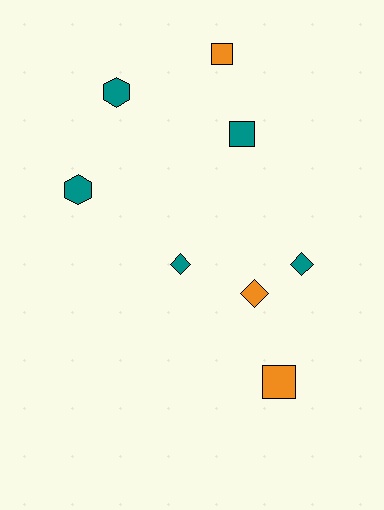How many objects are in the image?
There are 8 objects.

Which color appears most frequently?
Teal, with 5 objects.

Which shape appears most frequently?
Diamond, with 3 objects.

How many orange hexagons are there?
There are no orange hexagons.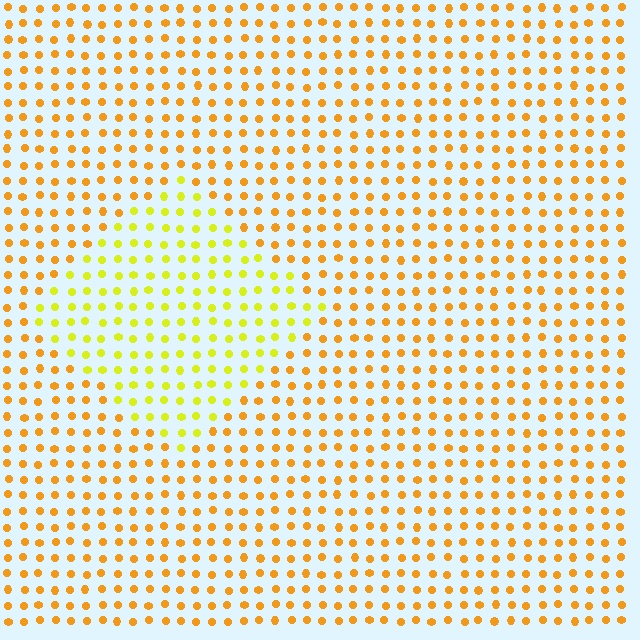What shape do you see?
I see a diamond.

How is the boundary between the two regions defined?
The boundary is defined purely by a slight shift in hue (about 31 degrees). Spacing, size, and orientation are identical on both sides.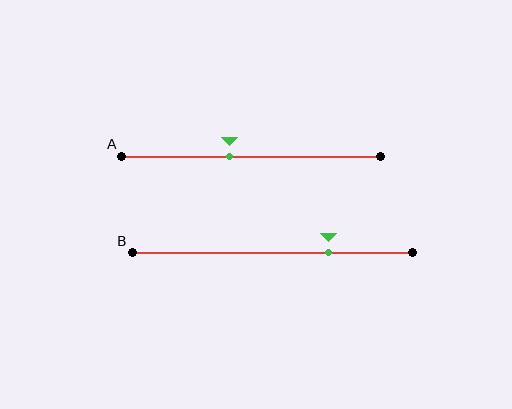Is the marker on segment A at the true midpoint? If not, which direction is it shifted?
No, the marker on segment A is shifted to the left by about 8% of the segment length.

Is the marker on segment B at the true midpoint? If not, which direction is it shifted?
No, the marker on segment B is shifted to the right by about 20% of the segment length.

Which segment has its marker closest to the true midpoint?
Segment A has its marker closest to the true midpoint.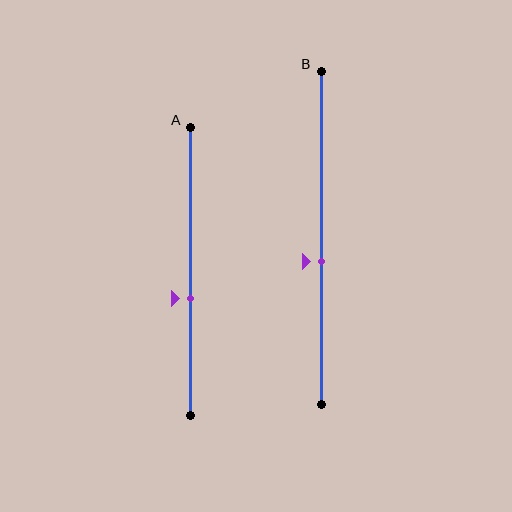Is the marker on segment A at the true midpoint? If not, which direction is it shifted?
No, the marker on segment A is shifted downward by about 9% of the segment length.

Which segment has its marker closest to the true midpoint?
Segment B has its marker closest to the true midpoint.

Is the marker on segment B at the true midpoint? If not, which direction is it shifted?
No, the marker on segment B is shifted downward by about 7% of the segment length.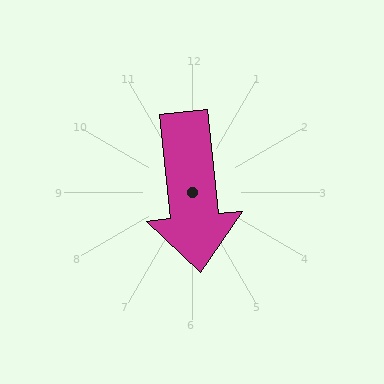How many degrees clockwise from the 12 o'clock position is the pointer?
Approximately 174 degrees.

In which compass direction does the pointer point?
South.